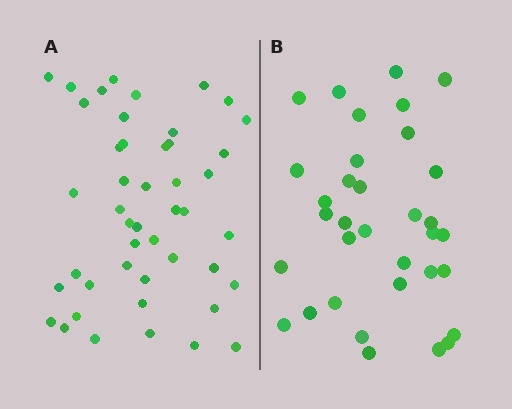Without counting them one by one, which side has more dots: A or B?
Region A (the left region) has more dots.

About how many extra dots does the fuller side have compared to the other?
Region A has roughly 12 or so more dots than region B.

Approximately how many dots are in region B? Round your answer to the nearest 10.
About 30 dots. (The exact count is 34, which rounds to 30.)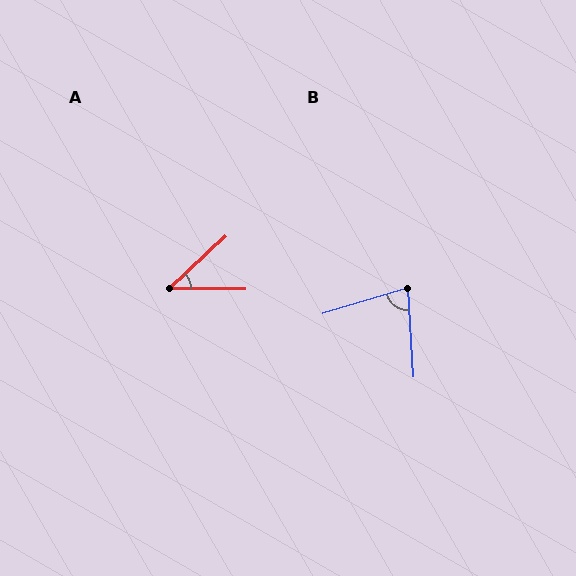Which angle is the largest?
B, at approximately 77 degrees.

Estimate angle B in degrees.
Approximately 77 degrees.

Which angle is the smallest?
A, at approximately 43 degrees.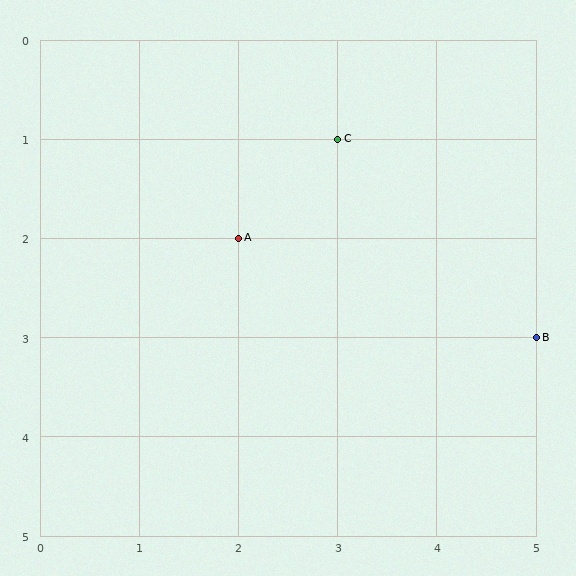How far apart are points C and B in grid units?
Points C and B are 2 columns and 2 rows apart (about 2.8 grid units diagonally).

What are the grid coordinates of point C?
Point C is at grid coordinates (3, 1).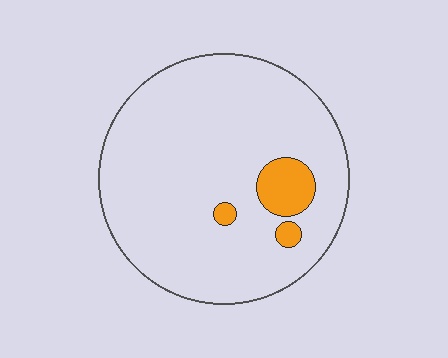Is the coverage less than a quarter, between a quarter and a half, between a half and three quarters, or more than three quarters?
Less than a quarter.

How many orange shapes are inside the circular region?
3.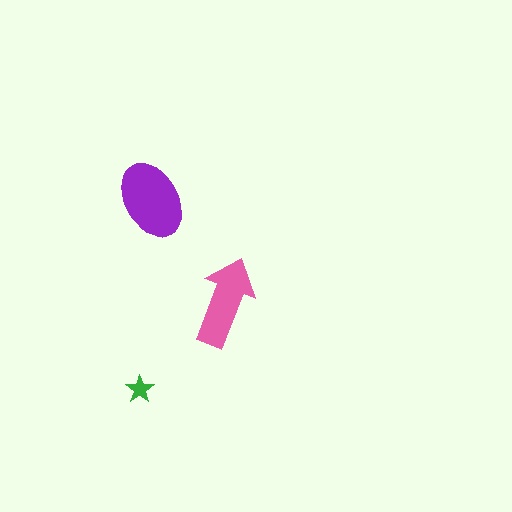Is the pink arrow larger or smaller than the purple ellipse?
Smaller.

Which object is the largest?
The purple ellipse.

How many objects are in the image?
There are 3 objects in the image.